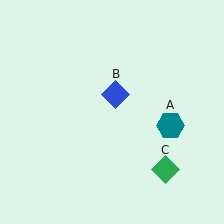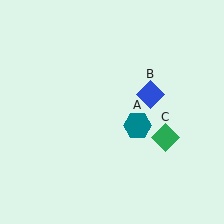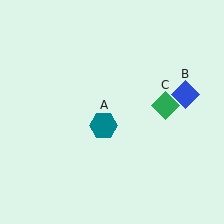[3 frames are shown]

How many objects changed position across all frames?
3 objects changed position: teal hexagon (object A), blue diamond (object B), green diamond (object C).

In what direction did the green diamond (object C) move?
The green diamond (object C) moved up.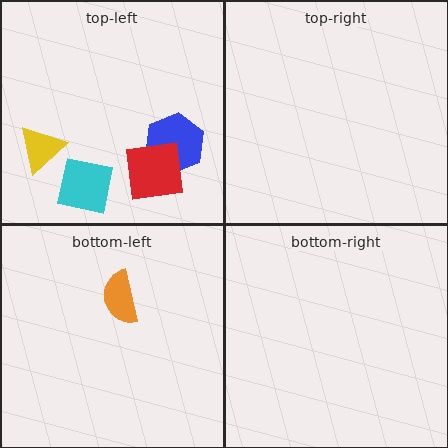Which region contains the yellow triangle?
The top-left region.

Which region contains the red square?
The top-left region.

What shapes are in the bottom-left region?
The orange semicircle.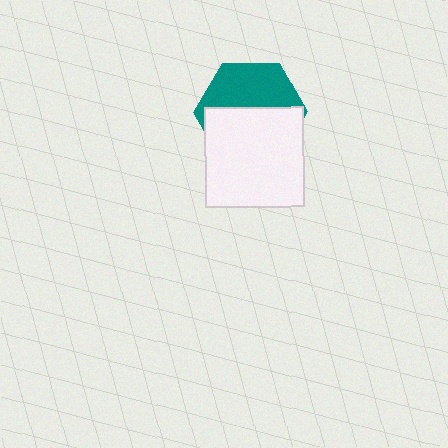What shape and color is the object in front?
The object in front is a white square.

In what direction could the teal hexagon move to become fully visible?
The teal hexagon could move up. That would shift it out from behind the white square entirely.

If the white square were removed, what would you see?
You would see the complete teal hexagon.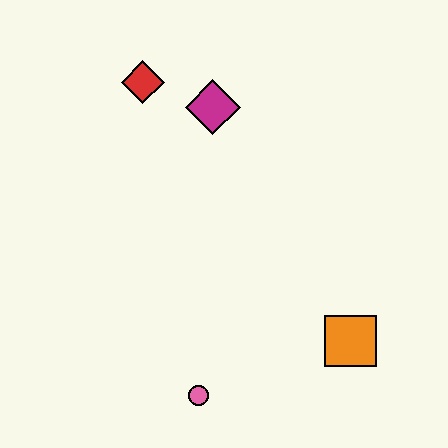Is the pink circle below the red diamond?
Yes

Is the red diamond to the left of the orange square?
Yes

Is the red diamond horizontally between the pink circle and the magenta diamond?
No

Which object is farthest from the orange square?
The red diamond is farthest from the orange square.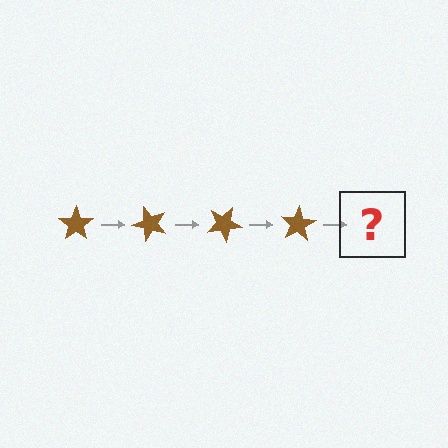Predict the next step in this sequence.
The next step is a brown star rotated 200 degrees.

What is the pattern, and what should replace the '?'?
The pattern is that the star rotates 50 degrees each step. The '?' should be a brown star rotated 200 degrees.